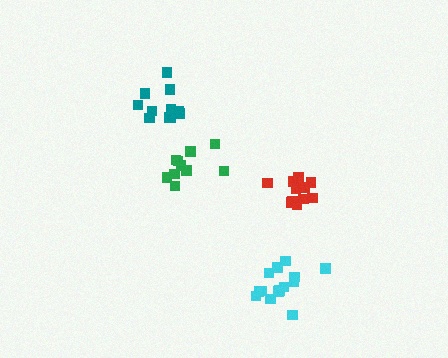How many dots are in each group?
Group 1: 15 dots, Group 2: 11 dots, Group 3: 10 dots, Group 4: 13 dots (49 total).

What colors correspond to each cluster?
The clusters are colored: cyan, teal, green, red.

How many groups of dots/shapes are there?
There are 4 groups.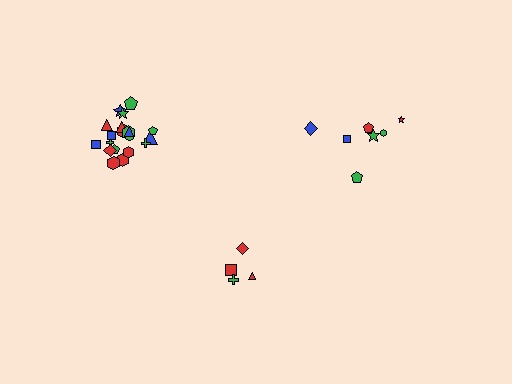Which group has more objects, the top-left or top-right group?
The top-left group.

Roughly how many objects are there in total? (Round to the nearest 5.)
Roughly 35 objects in total.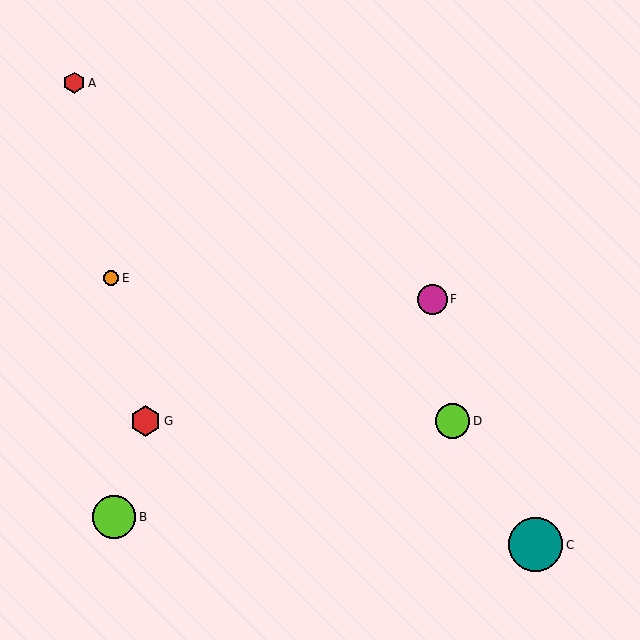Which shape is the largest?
The teal circle (labeled C) is the largest.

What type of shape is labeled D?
Shape D is a lime circle.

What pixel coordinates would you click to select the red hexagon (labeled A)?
Click at (74, 83) to select the red hexagon A.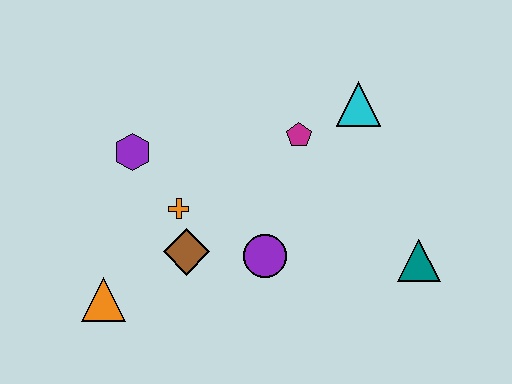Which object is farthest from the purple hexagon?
The teal triangle is farthest from the purple hexagon.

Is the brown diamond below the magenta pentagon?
Yes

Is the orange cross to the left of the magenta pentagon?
Yes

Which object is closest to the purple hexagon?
The orange cross is closest to the purple hexagon.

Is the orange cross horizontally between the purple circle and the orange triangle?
Yes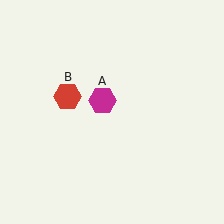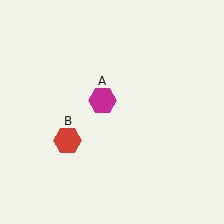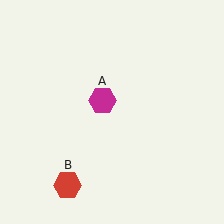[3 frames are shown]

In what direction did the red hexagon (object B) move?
The red hexagon (object B) moved down.